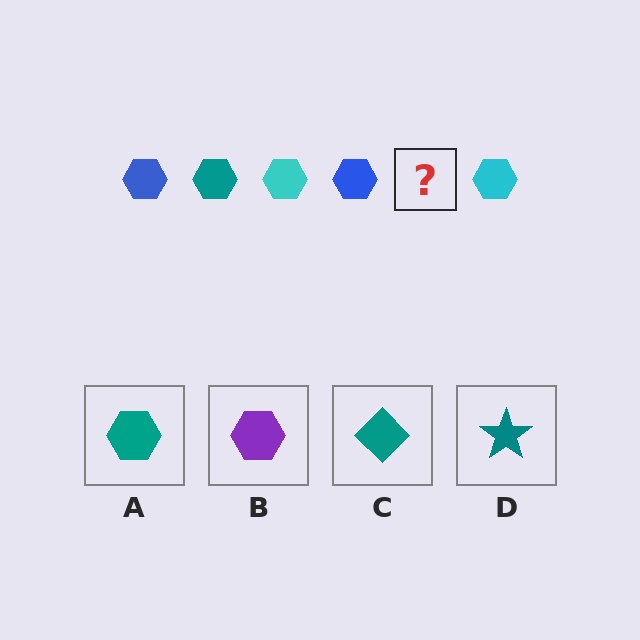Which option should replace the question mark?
Option A.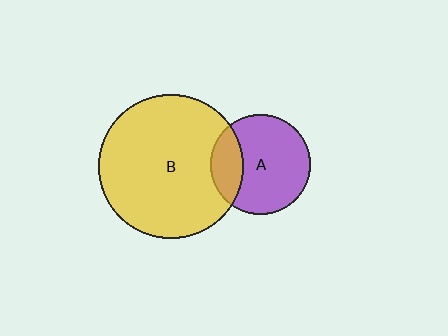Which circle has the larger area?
Circle B (yellow).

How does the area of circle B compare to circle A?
Approximately 2.1 times.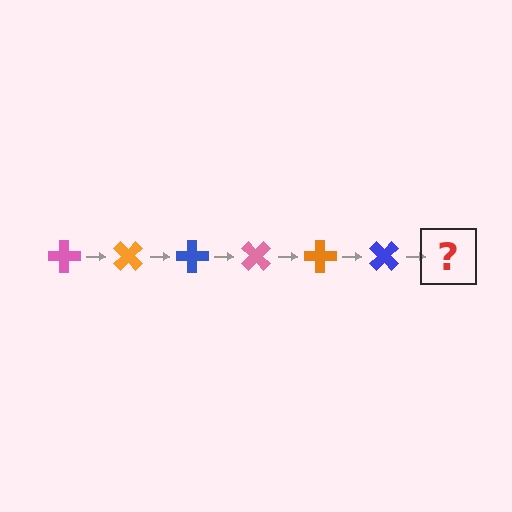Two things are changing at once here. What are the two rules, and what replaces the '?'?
The two rules are that it rotates 45 degrees each step and the color cycles through pink, orange, and blue. The '?' should be a pink cross, rotated 270 degrees from the start.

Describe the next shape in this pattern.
It should be a pink cross, rotated 270 degrees from the start.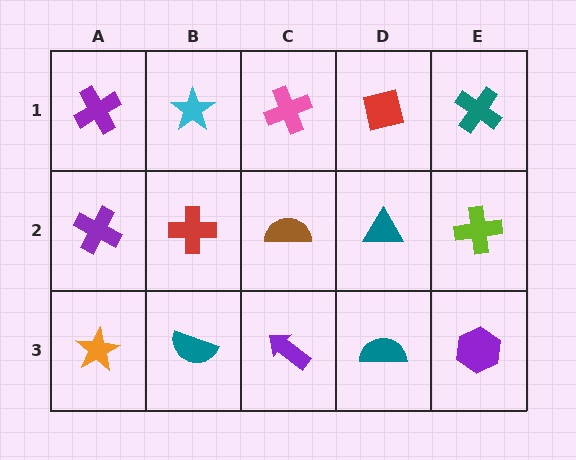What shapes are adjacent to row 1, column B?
A red cross (row 2, column B), a purple cross (row 1, column A), a pink cross (row 1, column C).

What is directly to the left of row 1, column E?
A red square.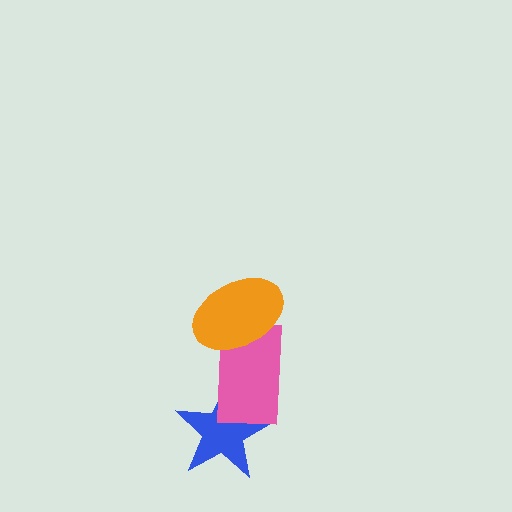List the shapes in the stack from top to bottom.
From top to bottom: the orange ellipse, the pink rectangle, the blue star.